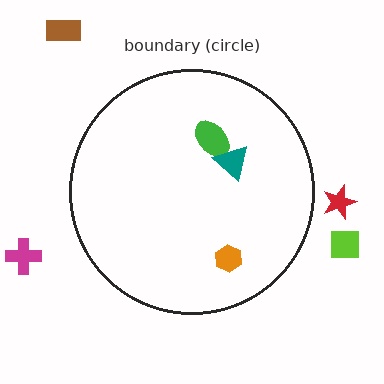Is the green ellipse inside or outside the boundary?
Inside.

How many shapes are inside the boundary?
3 inside, 4 outside.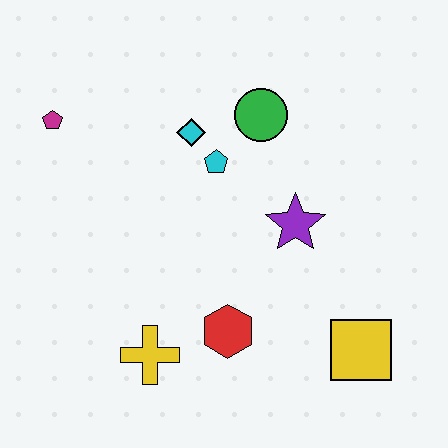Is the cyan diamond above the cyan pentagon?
Yes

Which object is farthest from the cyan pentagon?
The yellow square is farthest from the cyan pentagon.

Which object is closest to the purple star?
The cyan pentagon is closest to the purple star.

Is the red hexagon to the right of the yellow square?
No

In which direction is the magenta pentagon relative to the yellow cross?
The magenta pentagon is above the yellow cross.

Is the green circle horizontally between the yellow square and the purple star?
No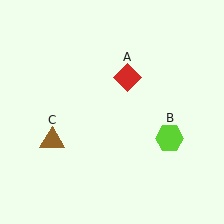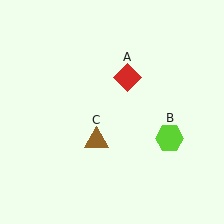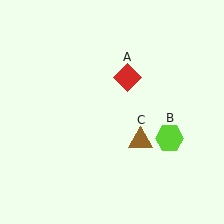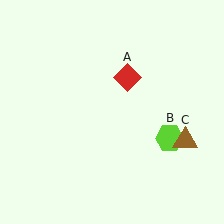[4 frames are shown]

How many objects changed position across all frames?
1 object changed position: brown triangle (object C).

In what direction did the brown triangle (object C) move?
The brown triangle (object C) moved right.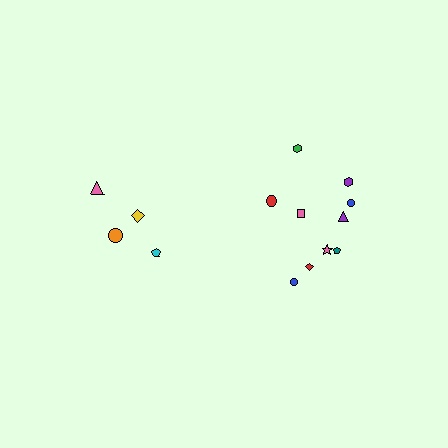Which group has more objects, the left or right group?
The right group.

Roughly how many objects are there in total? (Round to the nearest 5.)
Roughly 15 objects in total.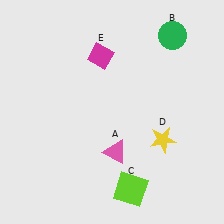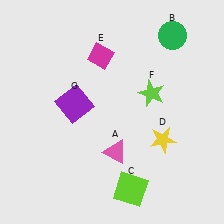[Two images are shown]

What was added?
A lime star (F), a purple square (G) were added in Image 2.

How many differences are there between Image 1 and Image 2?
There are 2 differences between the two images.